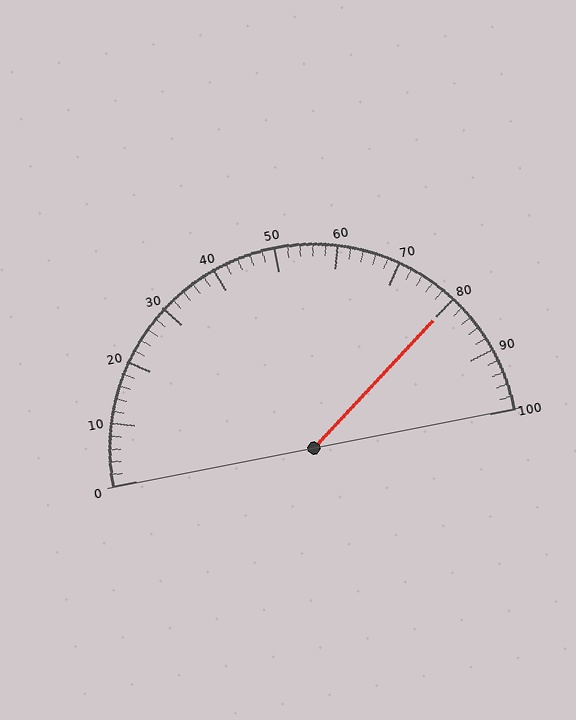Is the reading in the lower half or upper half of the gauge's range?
The reading is in the upper half of the range (0 to 100).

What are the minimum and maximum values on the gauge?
The gauge ranges from 0 to 100.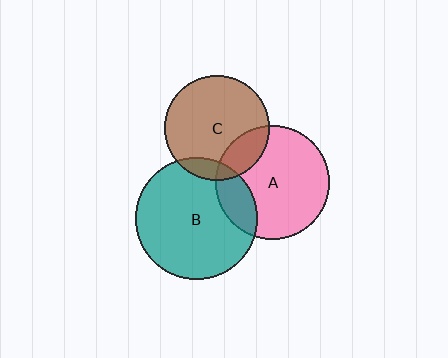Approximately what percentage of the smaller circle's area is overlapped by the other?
Approximately 20%.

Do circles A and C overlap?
Yes.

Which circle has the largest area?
Circle B (teal).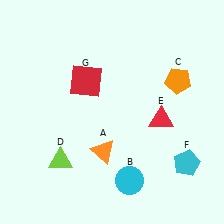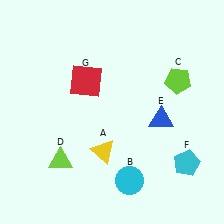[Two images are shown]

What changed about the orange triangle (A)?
In Image 1, A is orange. In Image 2, it changed to yellow.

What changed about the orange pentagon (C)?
In Image 1, C is orange. In Image 2, it changed to lime.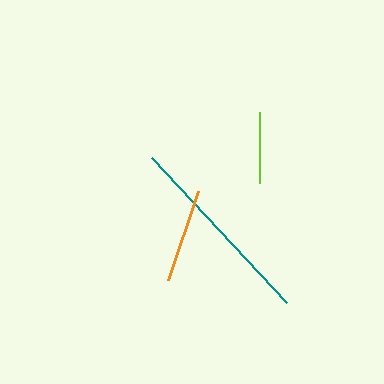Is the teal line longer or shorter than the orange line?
The teal line is longer than the orange line.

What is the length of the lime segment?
The lime segment is approximately 71 pixels long.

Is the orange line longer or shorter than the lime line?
The orange line is longer than the lime line.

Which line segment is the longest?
The teal line is the longest at approximately 198 pixels.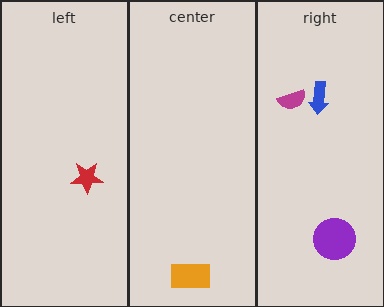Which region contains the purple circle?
The right region.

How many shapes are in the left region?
1.